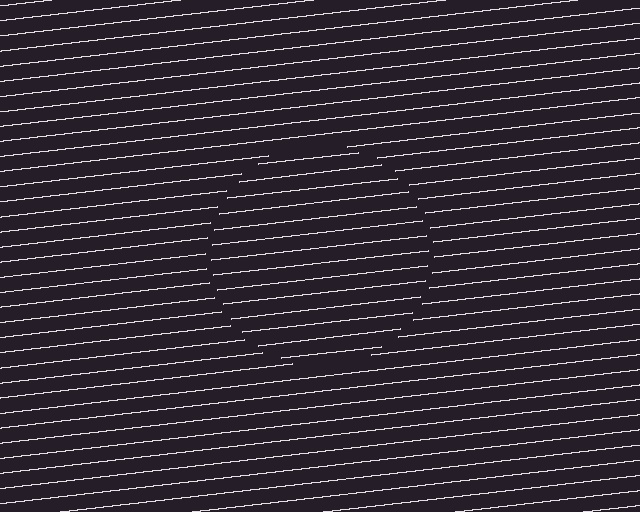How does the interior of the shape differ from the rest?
The interior of the shape contains the same grating, shifted by half a period — the contour is defined by the phase discontinuity where line-ends from the inner and outer gratings abut.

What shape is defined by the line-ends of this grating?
An illusory circle. The interior of the shape contains the same grating, shifted by half a period — the contour is defined by the phase discontinuity where line-ends from the inner and outer gratings abut.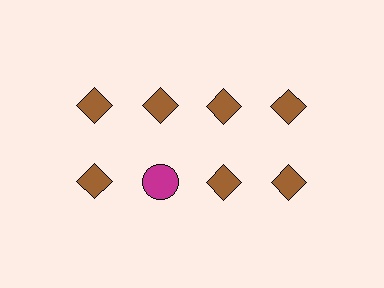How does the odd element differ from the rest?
It differs in both color (magenta instead of brown) and shape (circle instead of diamond).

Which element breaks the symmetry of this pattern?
The magenta circle in the second row, second from left column breaks the symmetry. All other shapes are brown diamonds.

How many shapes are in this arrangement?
There are 8 shapes arranged in a grid pattern.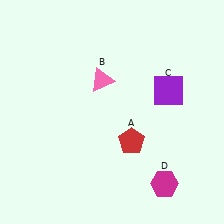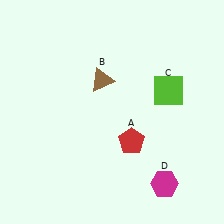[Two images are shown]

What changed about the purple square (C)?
In Image 1, C is purple. In Image 2, it changed to lime.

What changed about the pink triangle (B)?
In Image 1, B is pink. In Image 2, it changed to brown.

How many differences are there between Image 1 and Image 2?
There are 2 differences between the two images.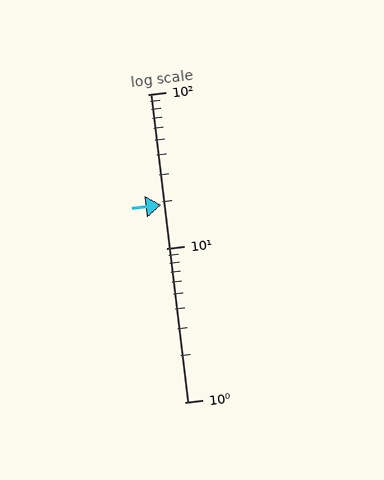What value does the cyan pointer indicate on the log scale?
The pointer indicates approximately 19.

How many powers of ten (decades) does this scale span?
The scale spans 2 decades, from 1 to 100.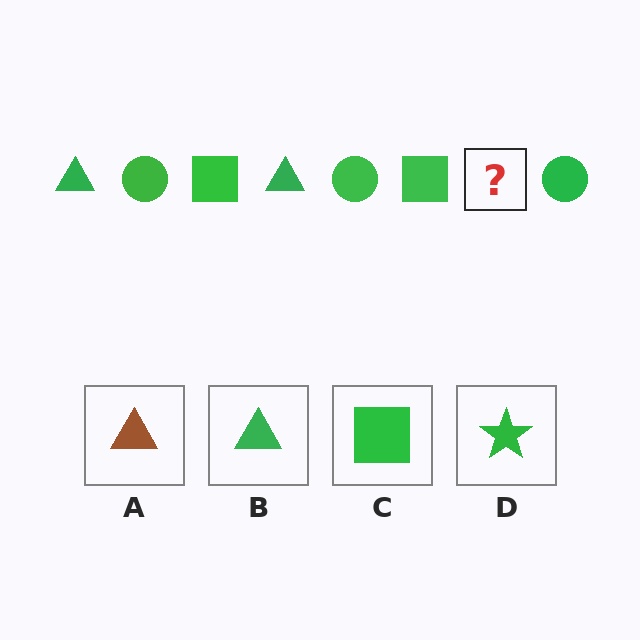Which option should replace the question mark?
Option B.